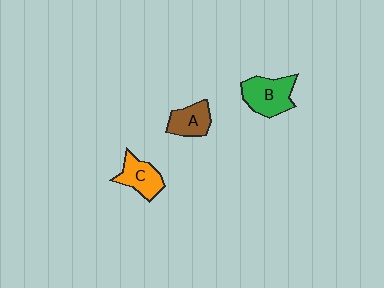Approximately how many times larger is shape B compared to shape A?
Approximately 1.4 times.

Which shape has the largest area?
Shape B (green).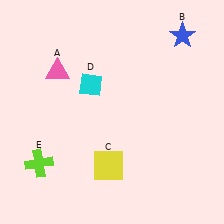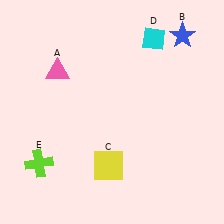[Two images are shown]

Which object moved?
The cyan diamond (D) moved right.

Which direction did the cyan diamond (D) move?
The cyan diamond (D) moved right.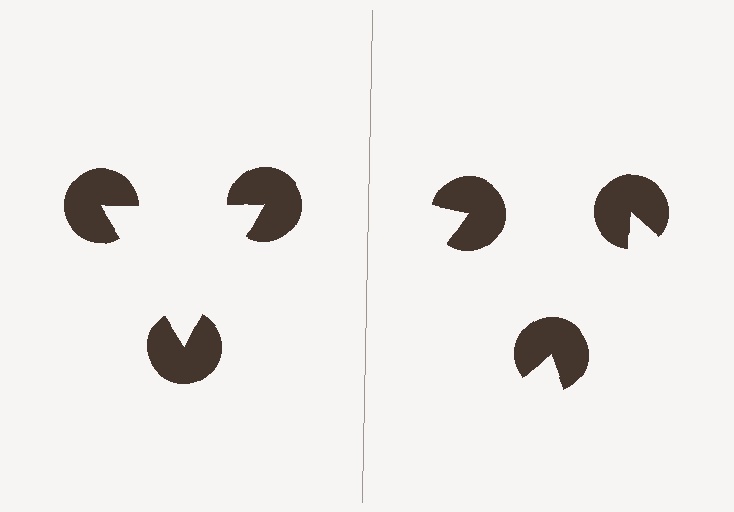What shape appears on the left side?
An illusory triangle.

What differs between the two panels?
The pac-man discs are positioned identically on both sides; only the wedge orientations differ. On the left they align to a triangle; on the right they are misaligned.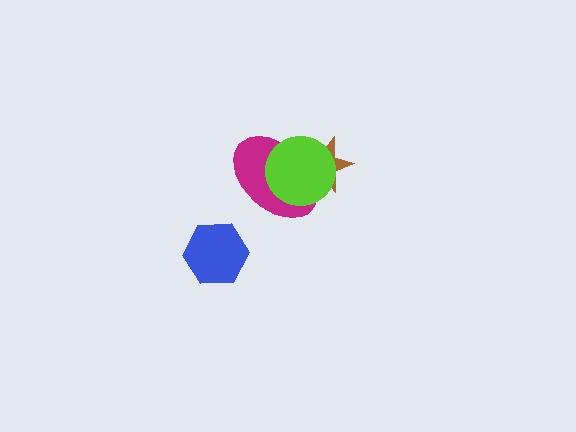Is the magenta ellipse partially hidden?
Yes, it is partially covered by another shape.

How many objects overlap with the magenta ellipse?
2 objects overlap with the magenta ellipse.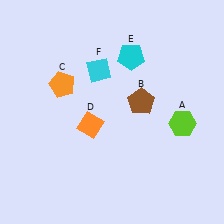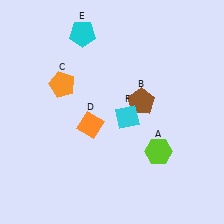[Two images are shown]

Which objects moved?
The objects that moved are: the lime hexagon (A), the cyan pentagon (E), the cyan diamond (F).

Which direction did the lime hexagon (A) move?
The lime hexagon (A) moved down.